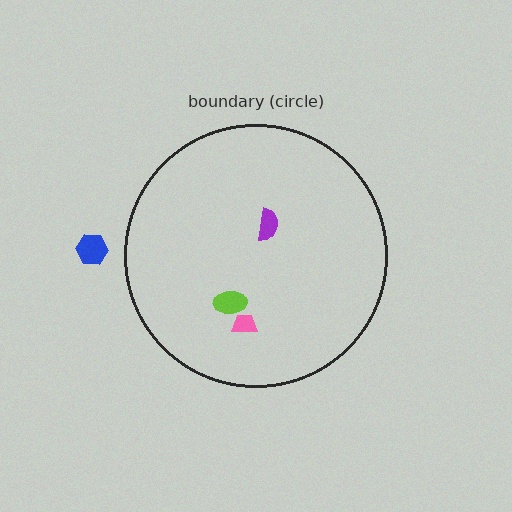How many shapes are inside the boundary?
3 inside, 1 outside.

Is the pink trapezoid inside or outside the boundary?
Inside.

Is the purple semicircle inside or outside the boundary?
Inside.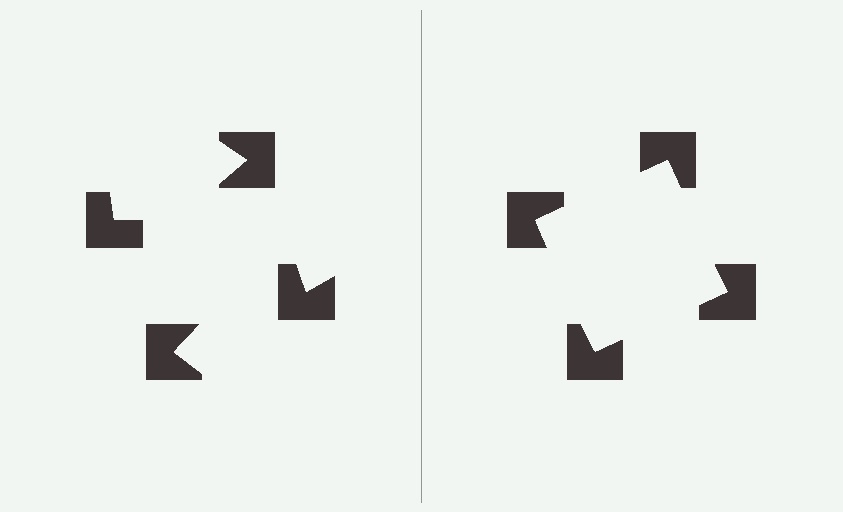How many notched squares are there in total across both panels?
8 — 4 on each side.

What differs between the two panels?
The notched squares are positioned identically on both sides; only the wedge orientations differ. On the right they align to a square; on the left they are misaligned.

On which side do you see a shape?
An illusory square appears on the right side. On the left side the wedge cuts are rotated, so no coherent shape forms.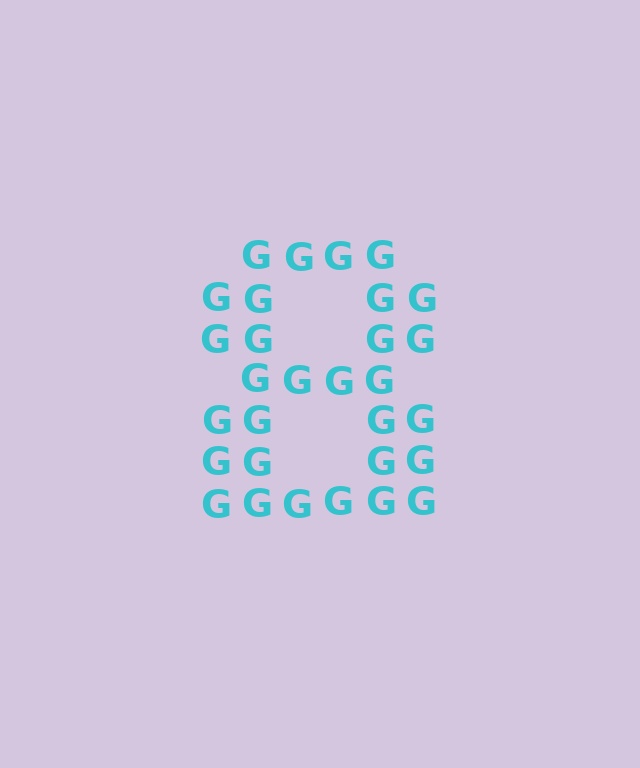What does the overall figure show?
The overall figure shows the digit 8.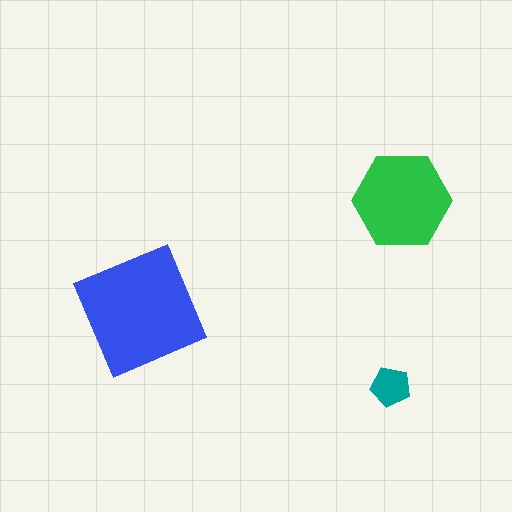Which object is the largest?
The blue square.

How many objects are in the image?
There are 3 objects in the image.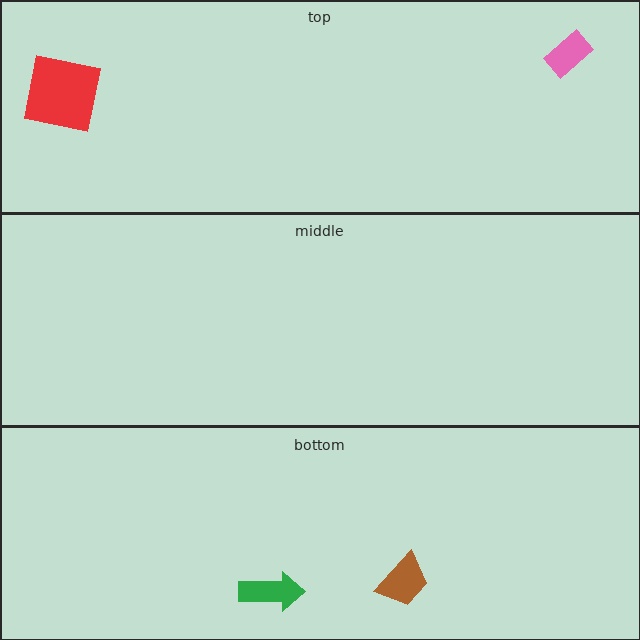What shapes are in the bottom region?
The green arrow, the brown trapezoid.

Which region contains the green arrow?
The bottom region.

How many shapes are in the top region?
2.